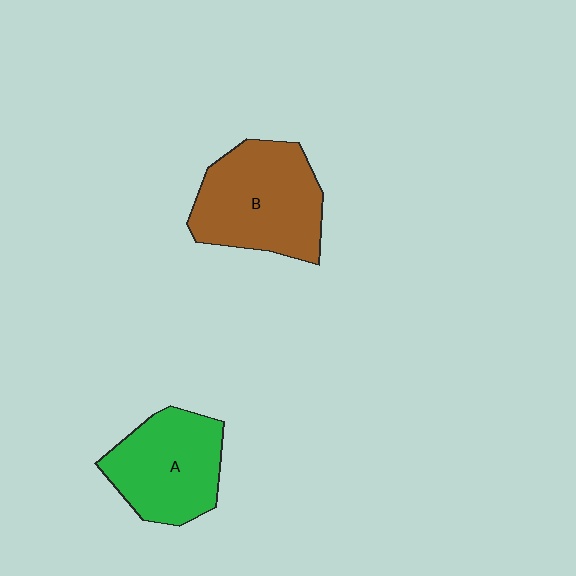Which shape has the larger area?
Shape B (brown).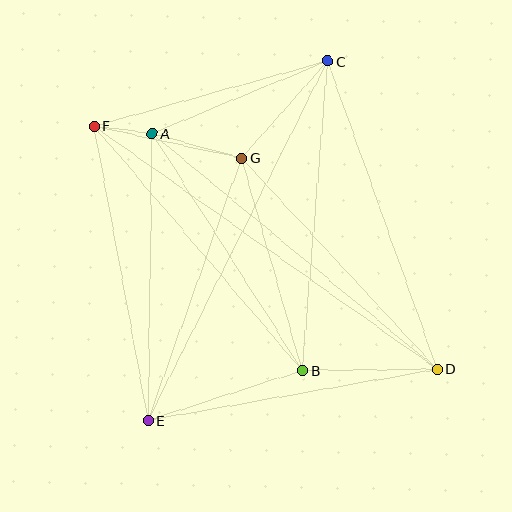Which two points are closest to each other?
Points A and F are closest to each other.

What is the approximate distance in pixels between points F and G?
The distance between F and G is approximately 151 pixels.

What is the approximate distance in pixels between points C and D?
The distance between C and D is approximately 326 pixels.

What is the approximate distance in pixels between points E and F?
The distance between E and F is approximately 299 pixels.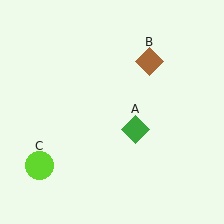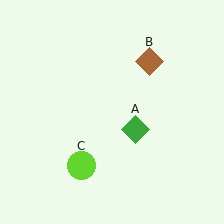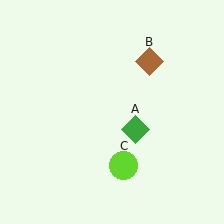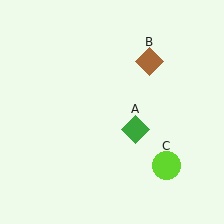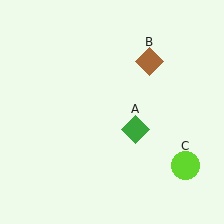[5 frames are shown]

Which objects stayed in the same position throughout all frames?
Green diamond (object A) and brown diamond (object B) remained stationary.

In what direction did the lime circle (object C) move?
The lime circle (object C) moved right.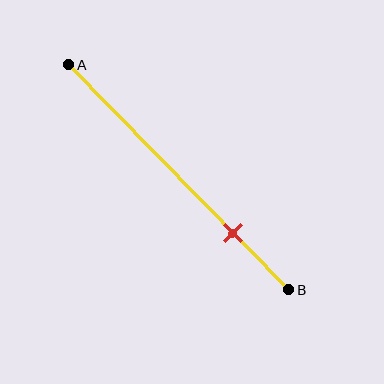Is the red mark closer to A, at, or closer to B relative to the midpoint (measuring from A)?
The red mark is closer to point B than the midpoint of segment AB.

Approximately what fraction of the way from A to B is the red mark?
The red mark is approximately 75% of the way from A to B.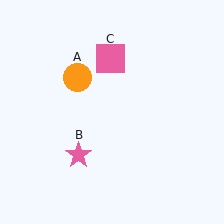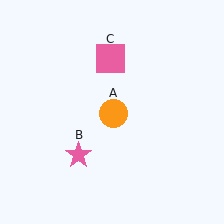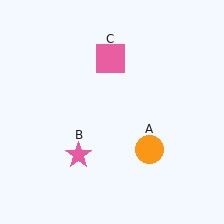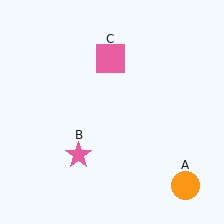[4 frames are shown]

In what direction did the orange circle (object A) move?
The orange circle (object A) moved down and to the right.